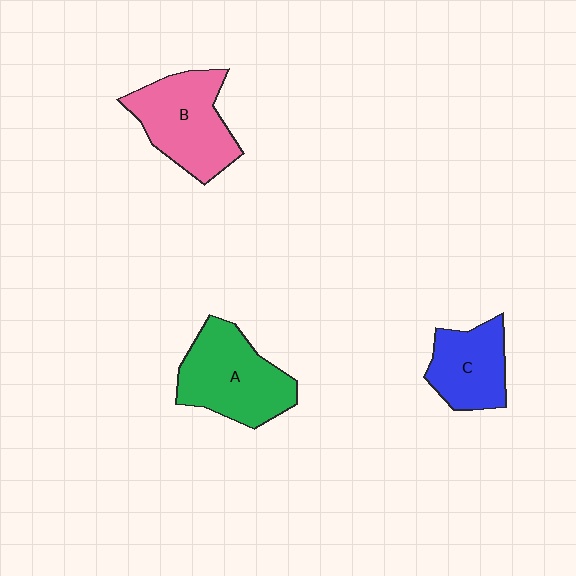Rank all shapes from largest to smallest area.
From largest to smallest: A (green), B (pink), C (blue).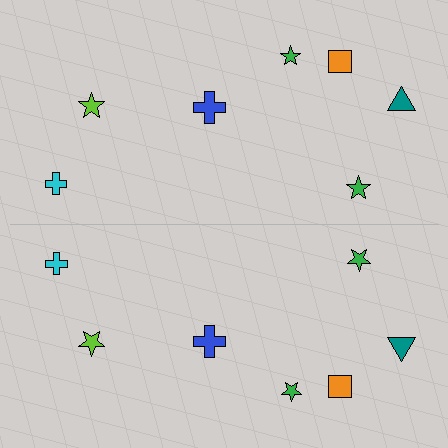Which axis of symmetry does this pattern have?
The pattern has a horizontal axis of symmetry running through the center of the image.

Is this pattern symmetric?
Yes, this pattern has bilateral (reflection) symmetry.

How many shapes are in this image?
There are 14 shapes in this image.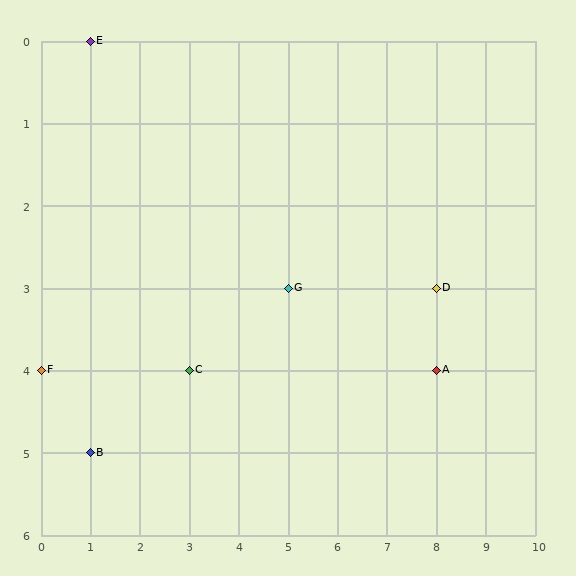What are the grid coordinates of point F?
Point F is at grid coordinates (0, 4).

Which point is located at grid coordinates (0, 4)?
Point F is at (0, 4).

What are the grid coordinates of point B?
Point B is at grid coordinates (1, 5).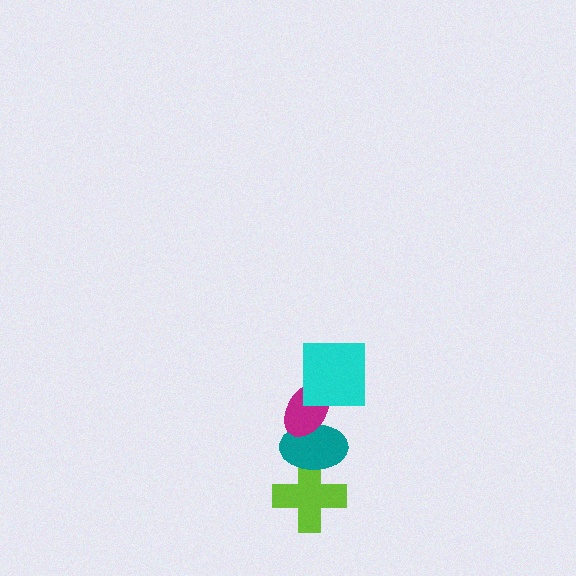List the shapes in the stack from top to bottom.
From top to bottom: the cyan square, the magenta ellipse, the teal ellipse, the lime cross.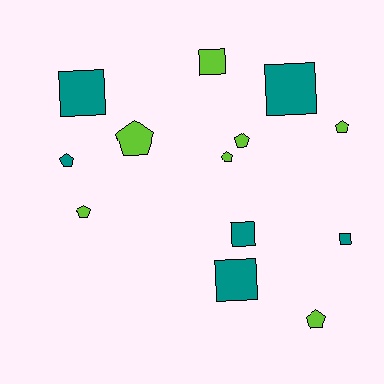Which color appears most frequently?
Lime, with 7 objects.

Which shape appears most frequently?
Pentagon, with 7 objects.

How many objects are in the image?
There are 13 objects.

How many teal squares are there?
There are 5 teal squares.